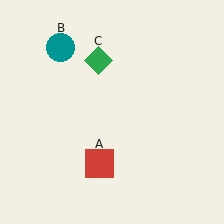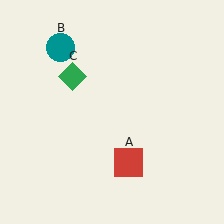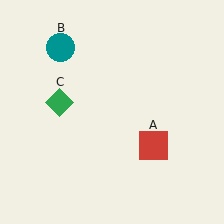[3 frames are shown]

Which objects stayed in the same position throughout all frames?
Teal circle (object B) remained stationary.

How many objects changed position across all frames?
2 objects changed position: red square (object A), green diamond (object C).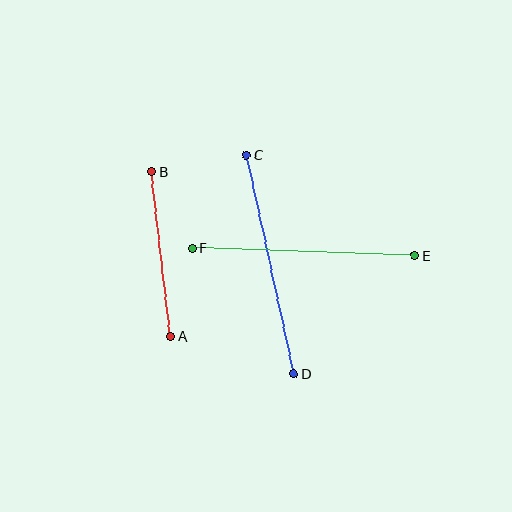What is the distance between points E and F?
The distance is approximately 223 pixels.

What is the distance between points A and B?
The distance is approximately 166 pixels.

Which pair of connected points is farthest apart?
Points C and D are farthest apart.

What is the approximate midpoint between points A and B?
The midpoint is at approximately (161, 254) pixels.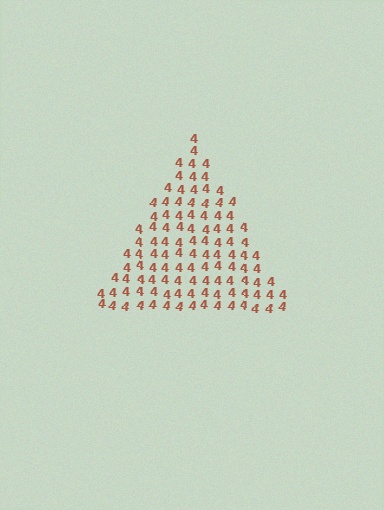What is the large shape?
The large shape is a triangle.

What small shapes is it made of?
It is made of small digit 4's.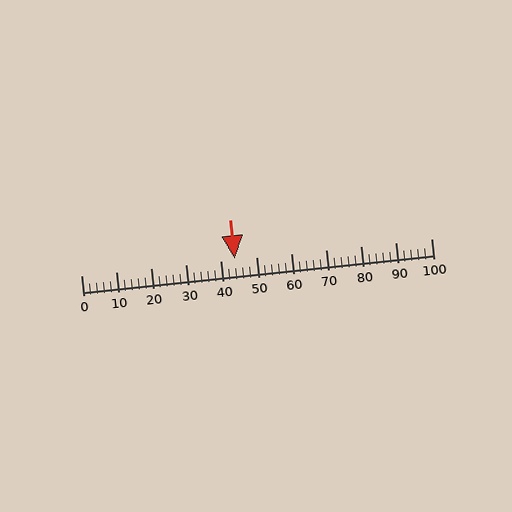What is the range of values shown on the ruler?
The ruler shows values from 0 to 100.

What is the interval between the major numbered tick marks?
The major tick marks are spaced 10 units apart.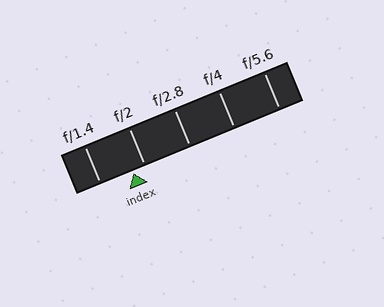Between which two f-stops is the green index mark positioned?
The index mark is between f/1.4 and f/2.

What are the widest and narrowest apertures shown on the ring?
The widest aperture shown is f/1.4 and the narrowest is f/5.6.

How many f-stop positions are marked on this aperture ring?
There are 5 f-stop positions marked.